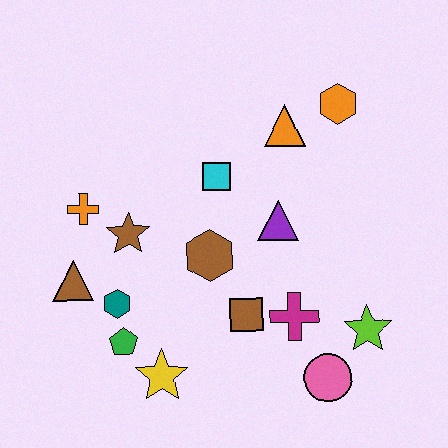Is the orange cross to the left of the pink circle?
Yes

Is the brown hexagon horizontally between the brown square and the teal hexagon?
Yes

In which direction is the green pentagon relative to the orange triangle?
The green pentagon is below the orange triangle.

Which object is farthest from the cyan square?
The pink circle is farthest from the cyan square.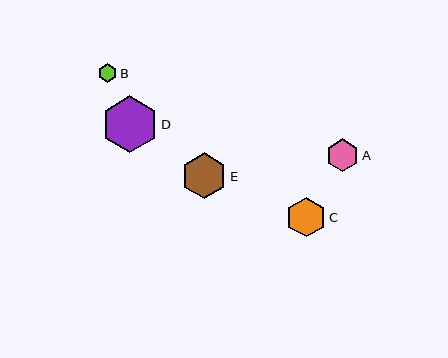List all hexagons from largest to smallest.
From largest to smallest: D, E, C, A, B.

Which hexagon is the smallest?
Hexagon B is the smallest with a size of approximately 19 pixels.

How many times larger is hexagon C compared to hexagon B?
Hexagon C is approximately 2.1 times the size of hexagon B.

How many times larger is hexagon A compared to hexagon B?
Hexagon A is approximately 1.7 times the size of hexagon B.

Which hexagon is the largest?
Hexagon D is the largest with a size of approximately 57 pixels.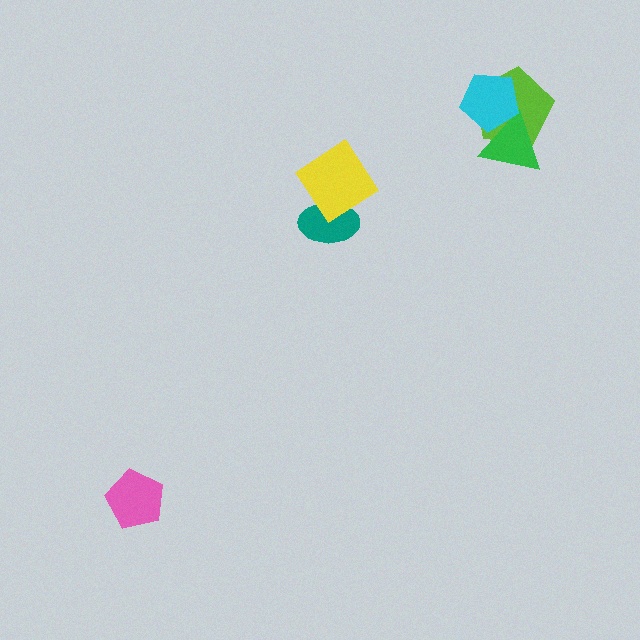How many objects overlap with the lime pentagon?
2 objects overlap with the lime pentagon.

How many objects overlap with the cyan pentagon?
2 objects overlap with the cyan pentagon.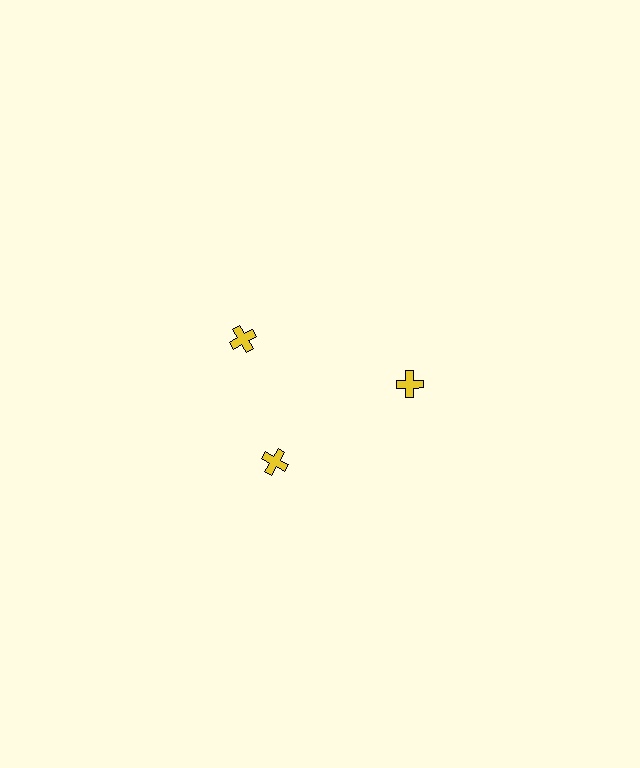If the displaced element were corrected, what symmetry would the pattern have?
It would have 3-fold rotational symmetry — the pattern would map onto itself every 120 degrees.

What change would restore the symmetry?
The symmetry would be restored by rotating it back into even spacing with its neighbors so that all 3 crosses sit at equal angles and equal distance from the center.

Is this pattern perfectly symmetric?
No. The 3 yellow crosses are arranged in a ring, but one element near the 11 o'clock position is rotated out of alignment along the ring, breaking the 3-fold rotational symmetry.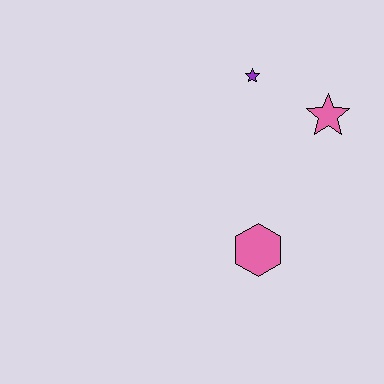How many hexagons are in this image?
There is 1 hexagon.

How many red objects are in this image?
There are no red objects.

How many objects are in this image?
There are 3 objects.